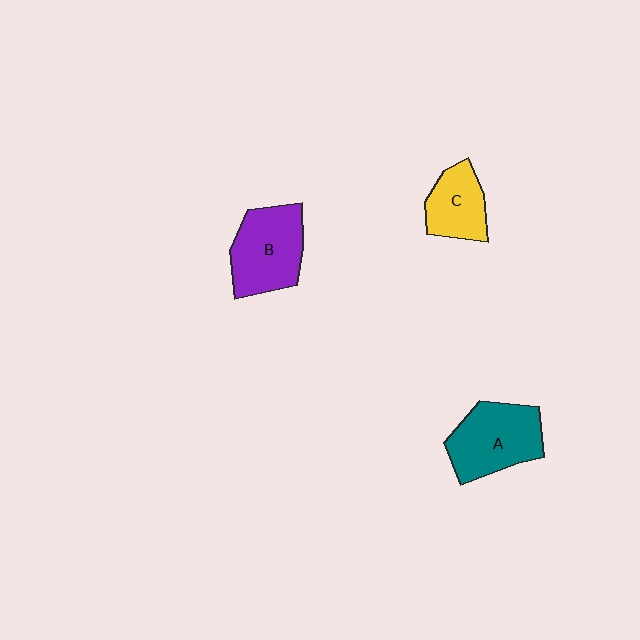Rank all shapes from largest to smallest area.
From largest to smallest: A (teal), B (purple), C (yellow).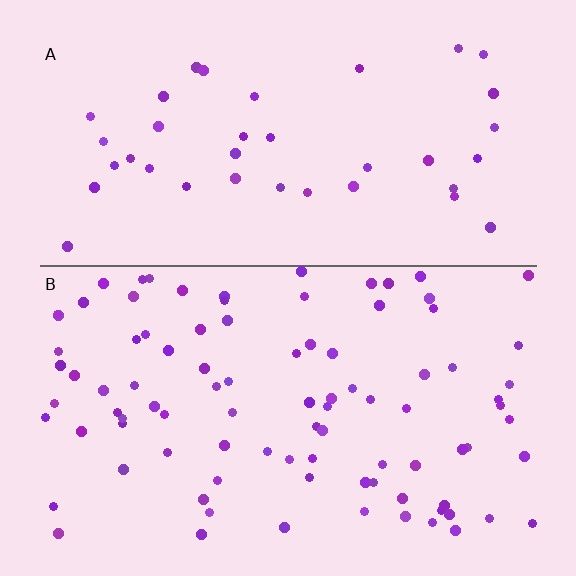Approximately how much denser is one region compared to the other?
Approximately 2.4× — region B over region A.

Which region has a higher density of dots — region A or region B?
B (the bottom).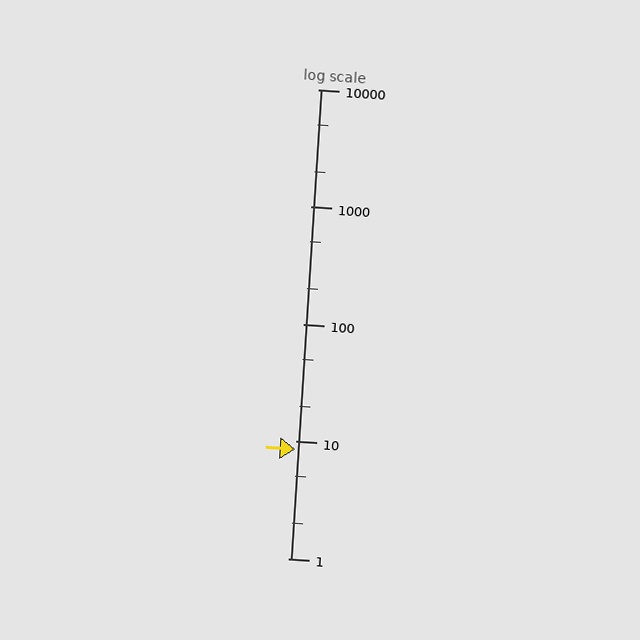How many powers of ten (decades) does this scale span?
The scale spans 4 decades, from 1 to 10000.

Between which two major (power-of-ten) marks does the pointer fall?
The pointer is between 1 and 10.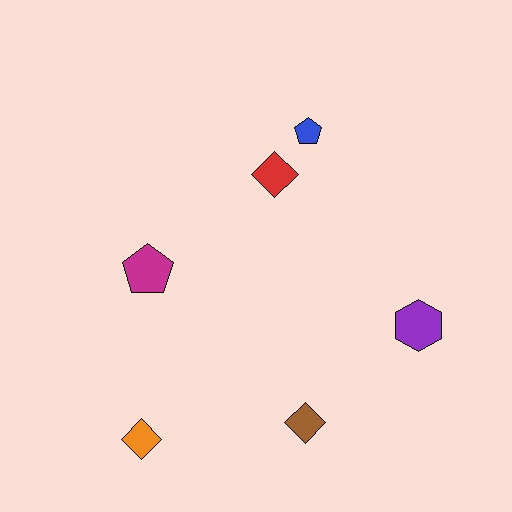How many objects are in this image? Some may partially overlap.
There are 6 objects.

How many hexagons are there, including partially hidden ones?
There is 1 hexagon.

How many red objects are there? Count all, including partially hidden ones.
There is 1 red object.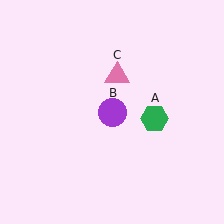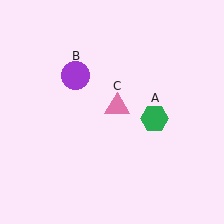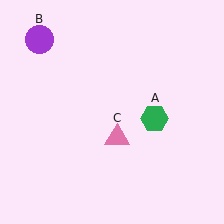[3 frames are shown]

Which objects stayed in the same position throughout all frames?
Green hexagon (object A) remained stationary.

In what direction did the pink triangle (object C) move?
The pink triangle (object C) moved down.